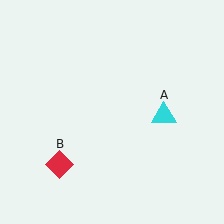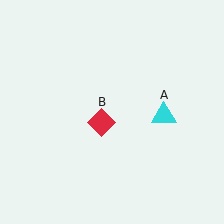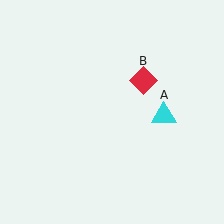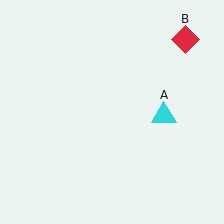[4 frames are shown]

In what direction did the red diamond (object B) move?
The red diamond (object B) moved up and to the right.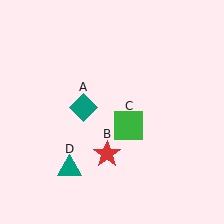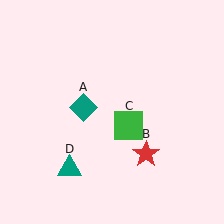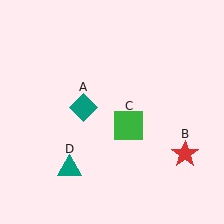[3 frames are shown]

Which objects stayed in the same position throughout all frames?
Teal diamond (object A) and green square (object C) and teal triangle (object D) remained stationary.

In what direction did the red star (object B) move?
The red star (object B) moved right.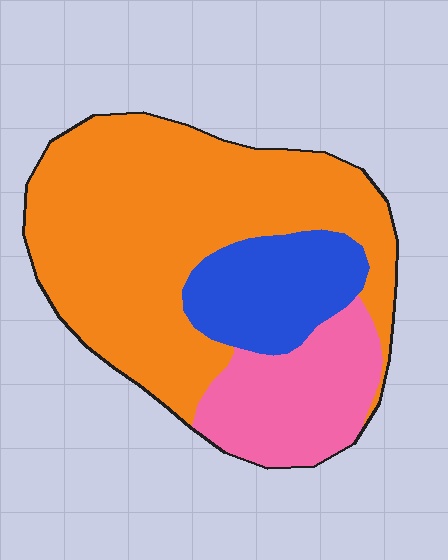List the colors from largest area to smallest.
From largest to smallest: orange, pink, blue.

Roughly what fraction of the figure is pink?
Pink covers 21% of the figure.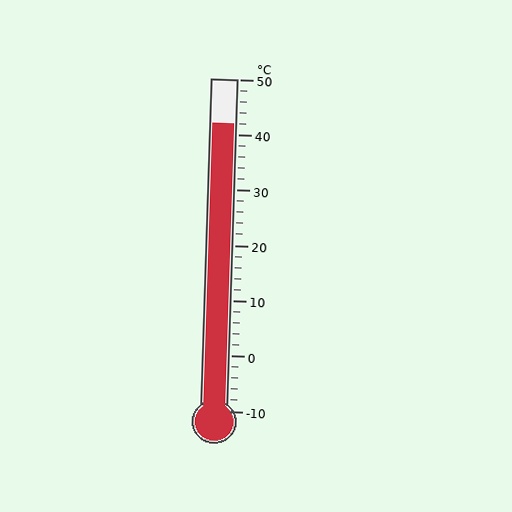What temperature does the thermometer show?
The thermometer shows approximately 42°C.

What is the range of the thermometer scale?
The thermometer scale ranges from -10°C to 50°C.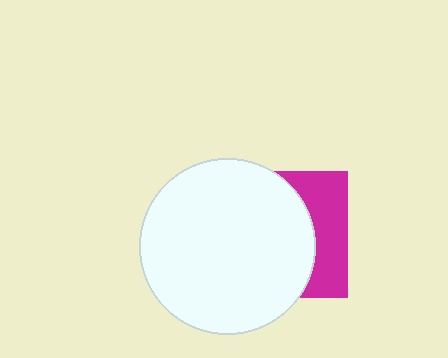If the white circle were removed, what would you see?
You would see the complete magenta square.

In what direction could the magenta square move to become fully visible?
The magenta square could move right. That would shift it out from behind the white circle entirely.